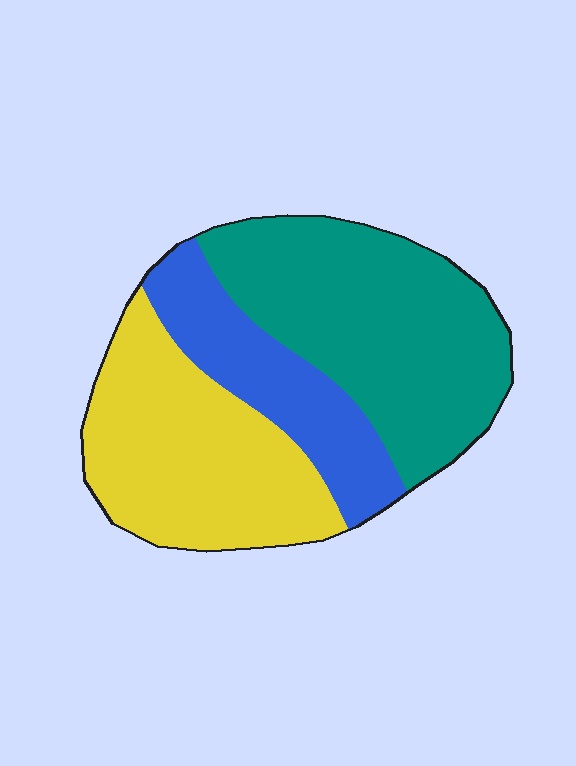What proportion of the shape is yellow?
Yellow covers roughly 35% of the shape.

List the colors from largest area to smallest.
From largest to smallest: teal, yellow, blue.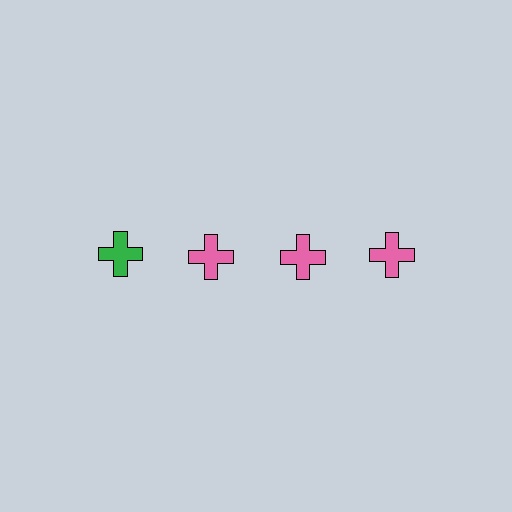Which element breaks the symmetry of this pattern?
The green cross in the top row, leftmost column breaks the symmetry. All other shapes are pink crosses.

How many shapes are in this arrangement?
There are 4 shapes arranged in a grid pattern.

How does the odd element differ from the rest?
It has a different color: green instead of pink.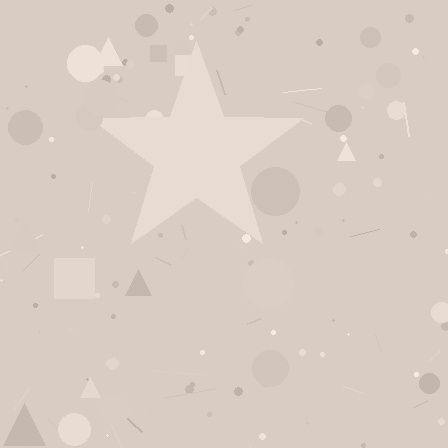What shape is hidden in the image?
A star is hidden in the image.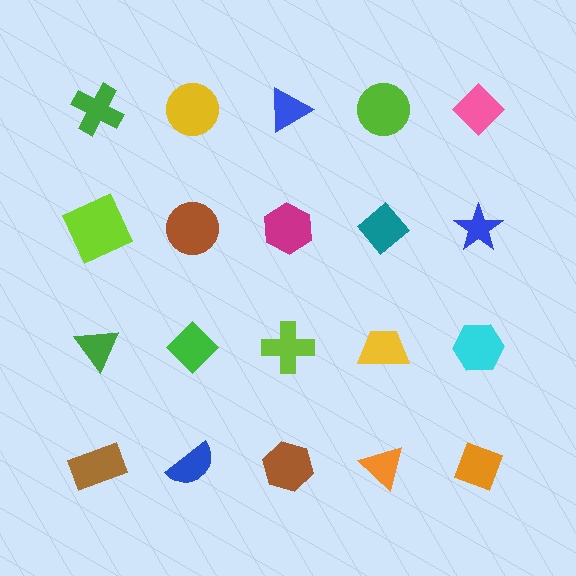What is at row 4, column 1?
A brown rectangle.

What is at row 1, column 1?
A green cross.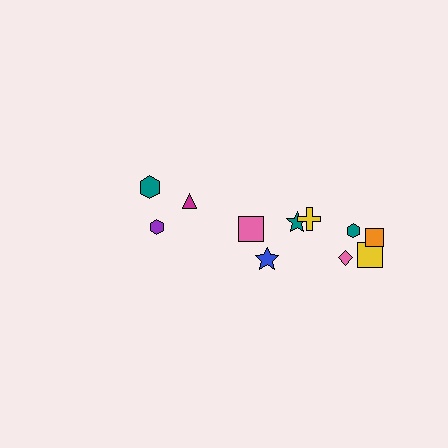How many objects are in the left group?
There are 3 objects.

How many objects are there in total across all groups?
There are 11 objects.